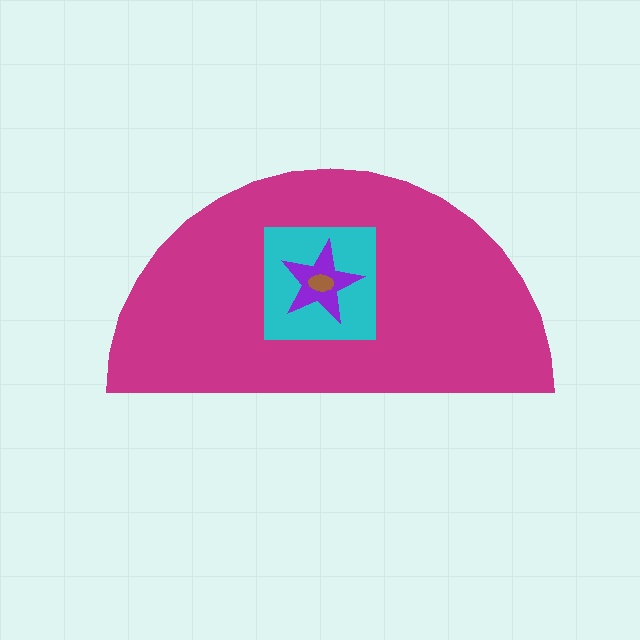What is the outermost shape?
The magenta semicircle.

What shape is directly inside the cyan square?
The purple star.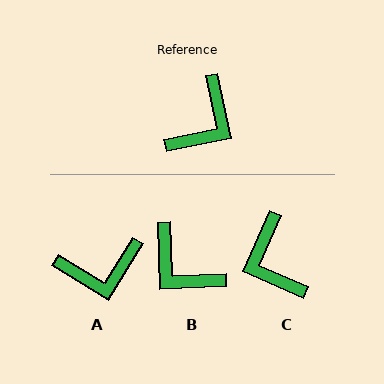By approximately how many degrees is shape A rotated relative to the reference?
Approximately 44 degrees clockwise.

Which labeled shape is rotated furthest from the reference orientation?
C, about 126 degrees away.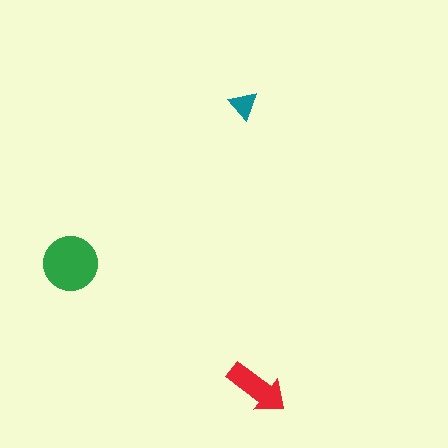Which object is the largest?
The green circle.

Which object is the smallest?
The teal triangle.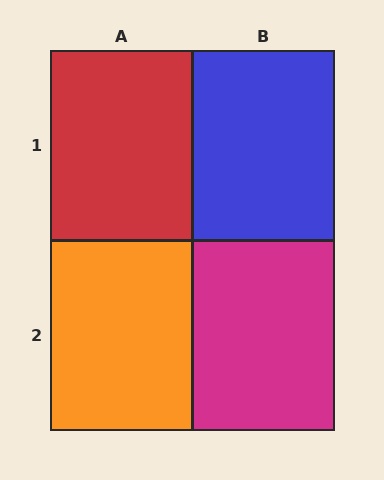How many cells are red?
1 cell is red.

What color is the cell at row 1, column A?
Red.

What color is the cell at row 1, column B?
Blue.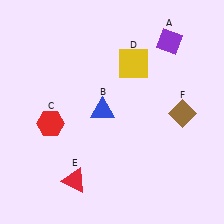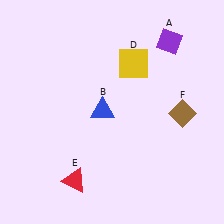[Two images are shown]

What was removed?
The red hexagon (C) was removed in Image 2.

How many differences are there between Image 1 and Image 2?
There is 1 difference between the two images.